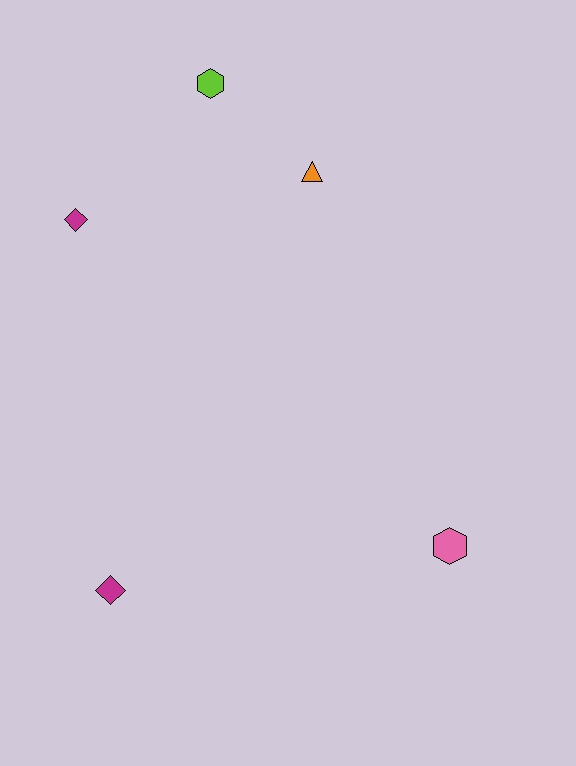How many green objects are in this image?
There are no green objects.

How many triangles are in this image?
There is 1 triangle.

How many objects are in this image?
There are 5 objects.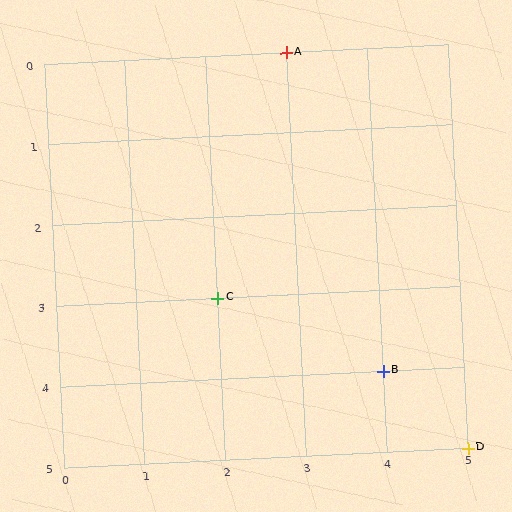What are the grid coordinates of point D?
Point D is at grid coordinates (5, 5).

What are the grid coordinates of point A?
Point A is at grid coordinates (3, 0).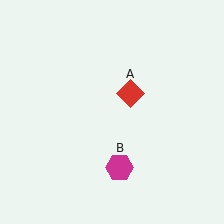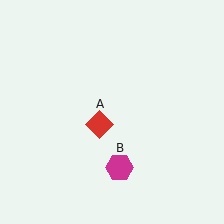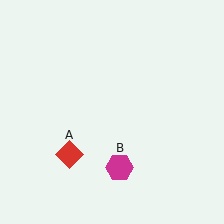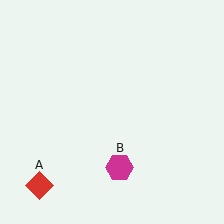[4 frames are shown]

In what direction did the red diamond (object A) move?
The red diamond (object A) moved down and to the left.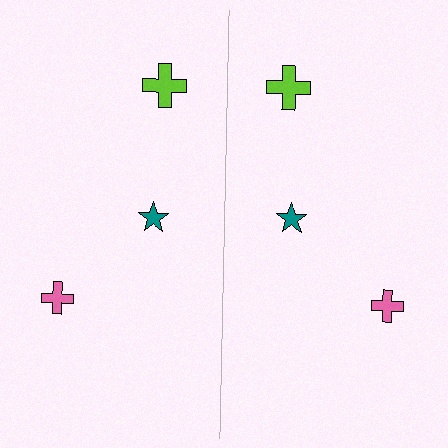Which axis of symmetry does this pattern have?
The pattern has a vertical axis of symmetry running through the center of the image.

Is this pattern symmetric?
Yes, this pattern has bilateral (reflection) symmetry.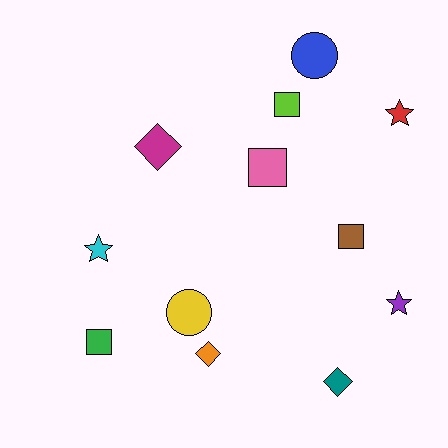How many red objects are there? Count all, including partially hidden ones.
There is 1 red object.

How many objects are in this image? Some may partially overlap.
There are 12 objects.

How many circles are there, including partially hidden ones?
There are 2 circles.